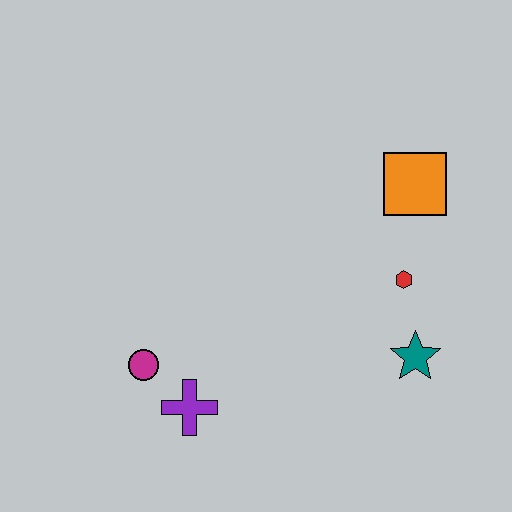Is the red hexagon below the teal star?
No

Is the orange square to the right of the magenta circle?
Yes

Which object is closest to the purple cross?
The magenta circle is closest to the purple cross.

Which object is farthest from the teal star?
The magenta circle is farthest from the teal star.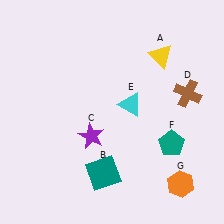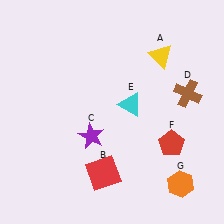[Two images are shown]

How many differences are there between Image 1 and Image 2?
There are 2 differences between the two images.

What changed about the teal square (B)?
In Image 1, B is teal. In Image 2, it changed to red.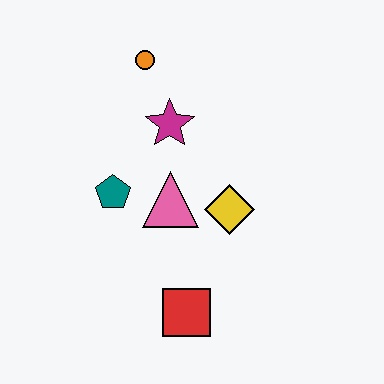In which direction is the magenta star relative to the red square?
The magenta star is above the red square.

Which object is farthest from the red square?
The orange circle is farthest from the red square.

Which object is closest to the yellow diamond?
The pink triangle is closest to the yellow diamond.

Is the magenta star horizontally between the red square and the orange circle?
Yes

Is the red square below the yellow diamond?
Yes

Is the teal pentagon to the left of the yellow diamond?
Yes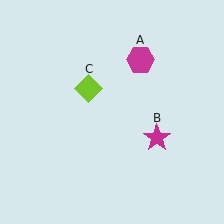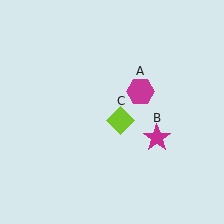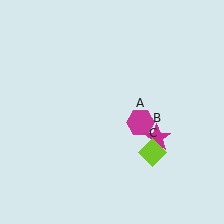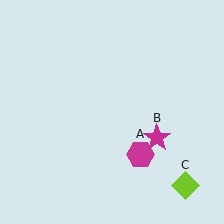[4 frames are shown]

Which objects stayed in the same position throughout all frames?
Magenta star (object B) remained stationary.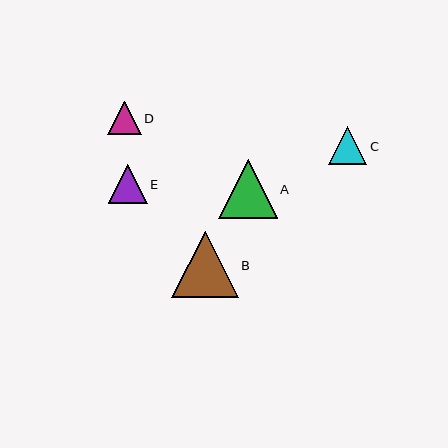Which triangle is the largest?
Triangle B is the largest with a size of approximately 67 pixels.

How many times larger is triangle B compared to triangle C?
Triangle B is approximately 1.7 times the size of triangle C.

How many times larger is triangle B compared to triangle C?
Triangle B is approximately 1.7 times the size of triangle C.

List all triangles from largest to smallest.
From largest to smallest: B, A, E, C, D.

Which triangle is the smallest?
Triangle D is the smallest with a size of approximately 33 pixels.